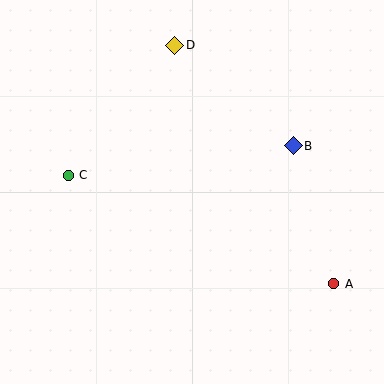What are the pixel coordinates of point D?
Point D is at (175, 45).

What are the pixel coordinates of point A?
Point A is at (334, 284).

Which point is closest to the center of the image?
Point B at (293, 146) is closest to the center.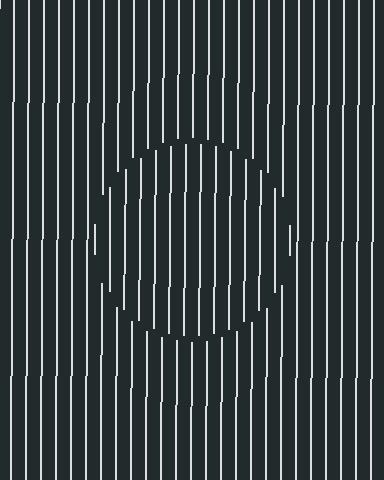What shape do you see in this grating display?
An illusory circle. The interior of the shape contains the same grating, shifted by half a period — the contour is defined by the phase discontinuity where line-ends from the inner and outer gratings abut.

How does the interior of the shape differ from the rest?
The interior of the shape contains the same grating, shifted by half a period — the contour is defined by the phase discontinuity where line-ends from the inner and outer gratings abut.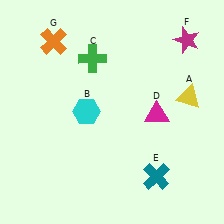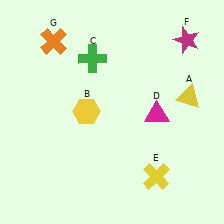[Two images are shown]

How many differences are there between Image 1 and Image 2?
There are 2 differences between the two images.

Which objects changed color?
B changed from cyan to yellow. E changed from teal to yellow.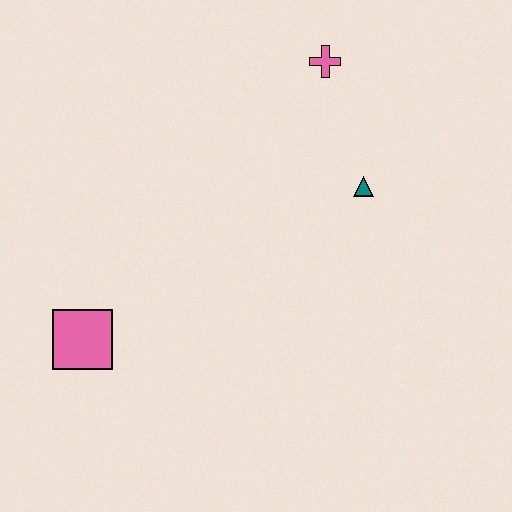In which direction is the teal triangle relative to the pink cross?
The teal triangle is below the pink cross.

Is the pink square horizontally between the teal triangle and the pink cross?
No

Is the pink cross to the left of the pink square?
No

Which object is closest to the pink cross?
The teal triangle is closest to the pink cross.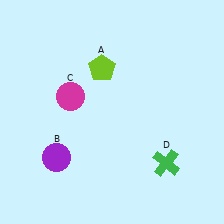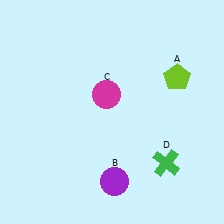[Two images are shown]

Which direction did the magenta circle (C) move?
The magenta circle (C) moved right.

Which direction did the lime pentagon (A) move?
The lime pentagon (A) moved right.